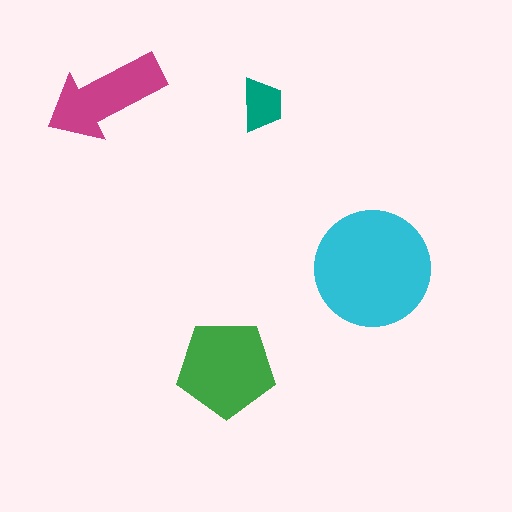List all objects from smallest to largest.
The teal trapezoid, the magenta arrow, the green pentagon, the cyan circle.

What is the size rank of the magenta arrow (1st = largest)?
3rd.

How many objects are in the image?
There are 4 objects in the image.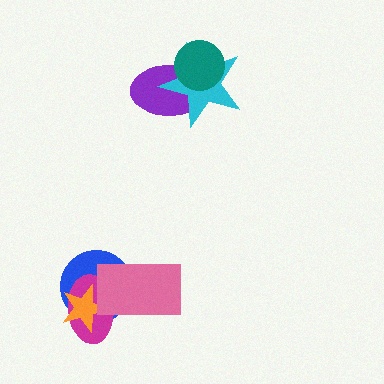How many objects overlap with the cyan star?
2 objects overlap with the cyan star.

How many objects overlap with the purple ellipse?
2 objects overlap with the purple ellipse.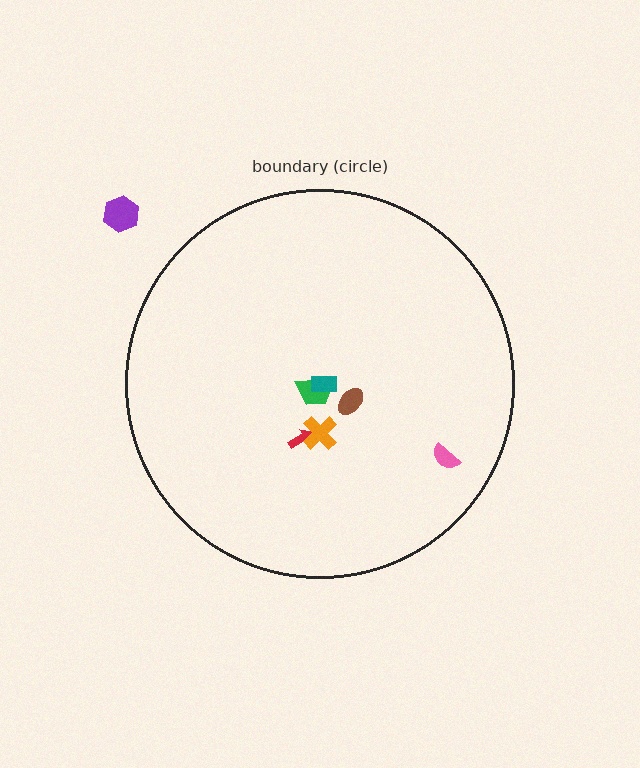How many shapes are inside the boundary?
6 inside, 1 outside.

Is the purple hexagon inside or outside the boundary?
Outside.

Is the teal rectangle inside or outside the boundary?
Inside.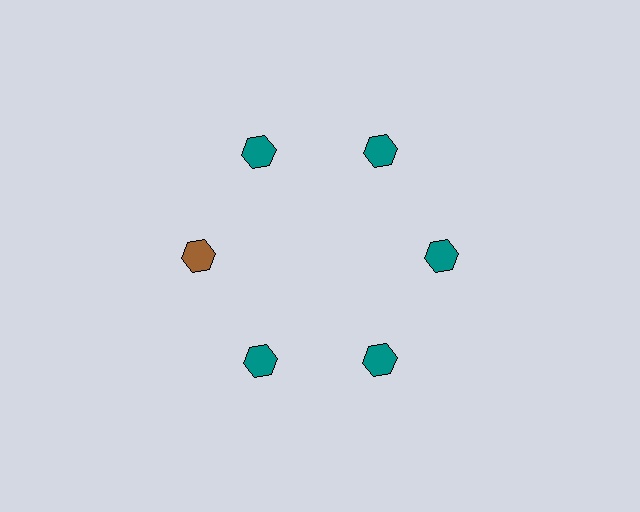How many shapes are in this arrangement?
There are 6 shapes arranged in a ring pattern.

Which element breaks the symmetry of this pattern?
The brown hexagon at roughly the 9 o'clock position breaks the symmetry. All other shapes are teal hexagons.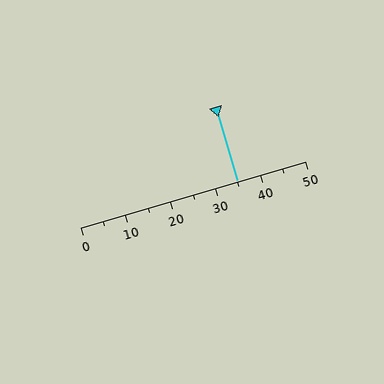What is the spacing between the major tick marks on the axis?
The major ticks are spaced 10 apart.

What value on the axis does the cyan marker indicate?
The marker indicates approximately 35.